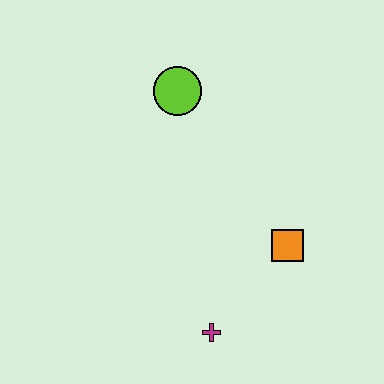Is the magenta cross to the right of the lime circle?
Yes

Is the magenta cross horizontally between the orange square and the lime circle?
Yes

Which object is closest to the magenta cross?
The orange square is closest to the magenta cross.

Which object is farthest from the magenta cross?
The lime circle is farthest from the magenta cross.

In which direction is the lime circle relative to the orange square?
The lime circle is above the orange square.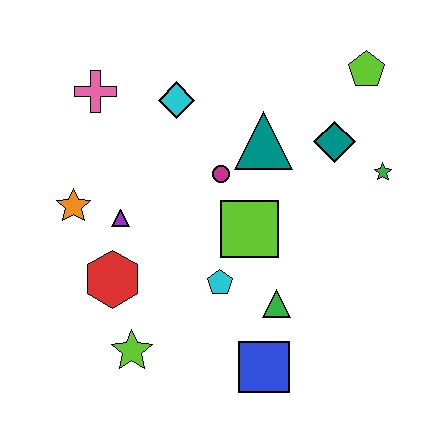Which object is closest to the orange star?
The purple triangle is closest to the orange star.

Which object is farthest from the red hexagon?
The lime pentagon is farthest from the red hexagon.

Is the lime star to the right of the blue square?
No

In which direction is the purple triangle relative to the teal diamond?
The purple triangle is to the left of the teal diamond.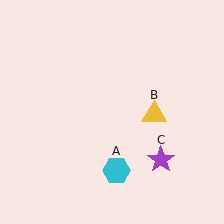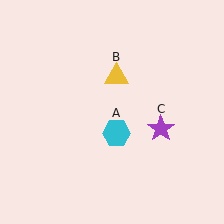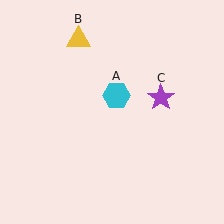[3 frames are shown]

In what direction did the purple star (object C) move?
The purple star (object C) moved up.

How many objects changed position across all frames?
3 objects changed position: cyan hexagon (object A), yellow triangle (object B), purple star (object C).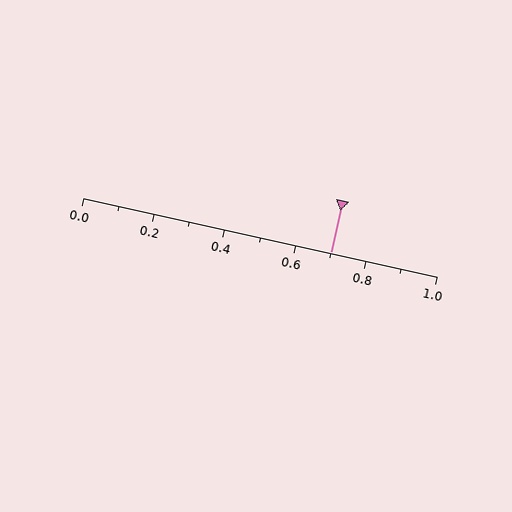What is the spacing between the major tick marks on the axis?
The major ticks are spaced 0.2 apart.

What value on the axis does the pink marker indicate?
The marker indicates approximately 0.7.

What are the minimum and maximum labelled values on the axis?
The axis runs from 0.0 to 1.0.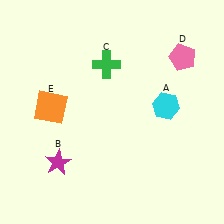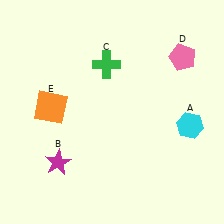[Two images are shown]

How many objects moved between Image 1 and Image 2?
1 object moved between the two images.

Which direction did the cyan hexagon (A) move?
The cyan hexagon (A) moved right.